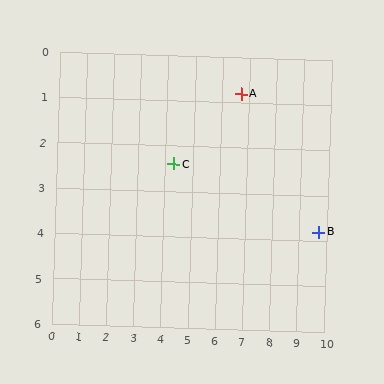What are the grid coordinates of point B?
Point B is at approximately (9.7, 3.8).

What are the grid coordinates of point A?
Point A is at approximately (6.7, 0.8).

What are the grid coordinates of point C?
Point C is at approximately (4.3, 2.4).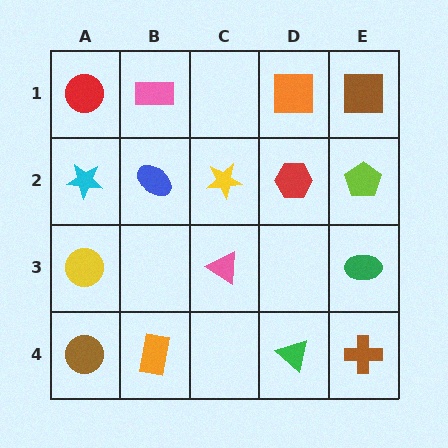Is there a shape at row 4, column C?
No, that cell is empty.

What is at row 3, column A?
A yellow circle.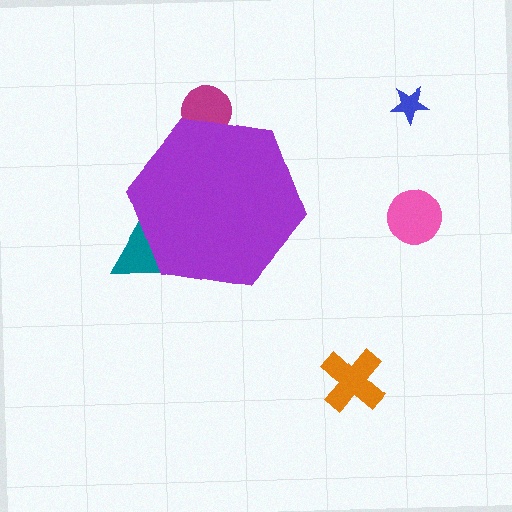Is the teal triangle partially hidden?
Yes, the teal triangle is partially hidden behind the purple hexagon.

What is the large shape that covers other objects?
A purple hexagon.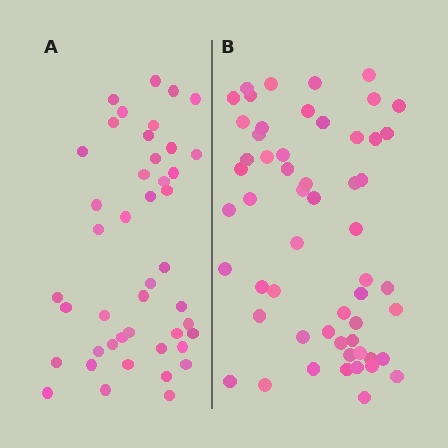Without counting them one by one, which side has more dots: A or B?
Region B (the right region) has more dots.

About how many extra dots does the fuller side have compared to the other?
Region B has roughly 12 or so more dots than region A.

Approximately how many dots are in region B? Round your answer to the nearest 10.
About 60 dots. (The exact count is 56, which rounds to 60.)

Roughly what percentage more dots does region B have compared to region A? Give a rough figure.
About 25% more.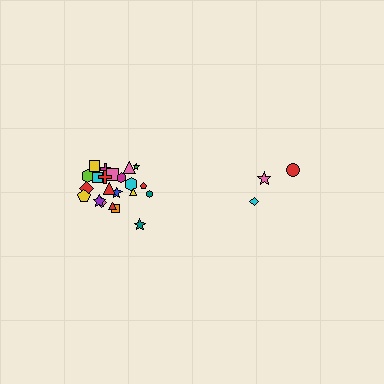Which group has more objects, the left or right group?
The left group.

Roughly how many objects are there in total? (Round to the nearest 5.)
Roughly 25 objects in total.